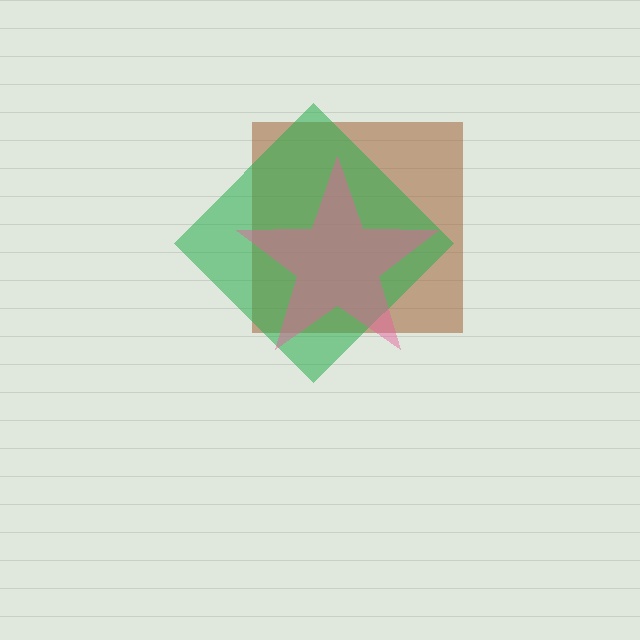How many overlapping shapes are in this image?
There are 3 overlapping shapes in the image.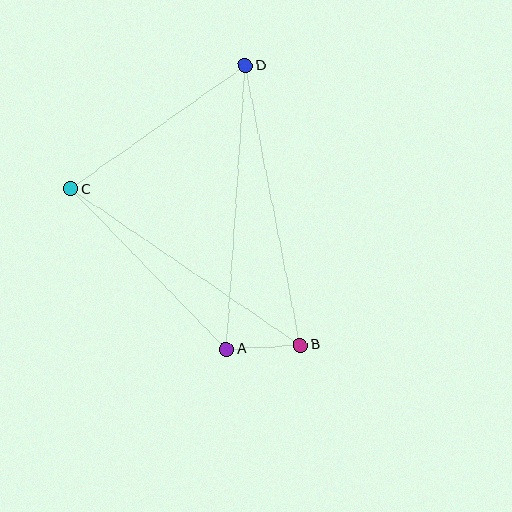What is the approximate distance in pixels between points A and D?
The distance between A and D is approximately 284 pixels.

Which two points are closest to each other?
Points A and B are closest to each other.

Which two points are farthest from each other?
Points B and D are farthest from each other.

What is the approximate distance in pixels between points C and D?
The distance between C and D is approximately 214 pixels.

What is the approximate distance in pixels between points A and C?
The distance between A and C is approximately 223 pixels.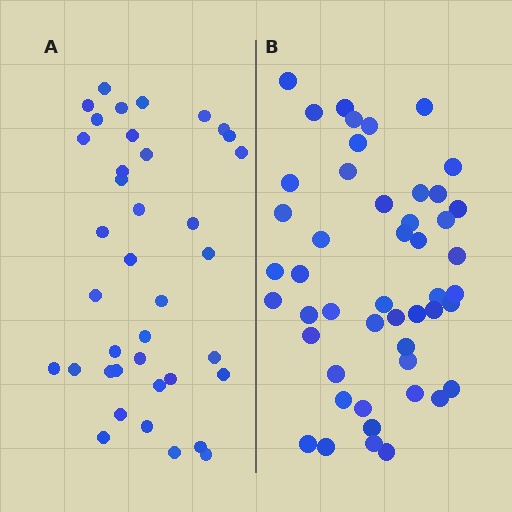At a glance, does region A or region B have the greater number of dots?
Region B (the right region) has more dots.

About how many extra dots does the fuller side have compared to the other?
Region B has roughly 10 or so more dots than region A.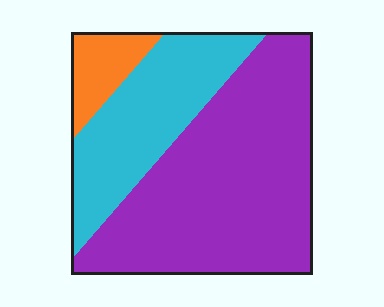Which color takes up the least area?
Orange, at roughly 10%.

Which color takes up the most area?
Purple, at roughly 60%.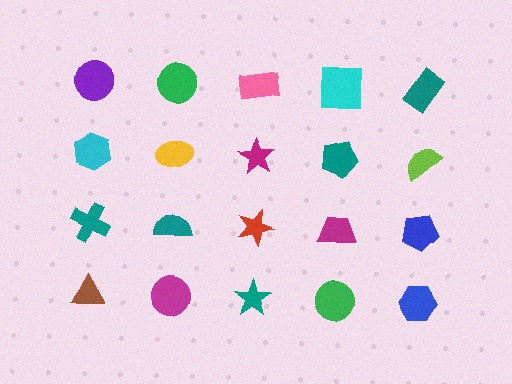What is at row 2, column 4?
A teal pentagon.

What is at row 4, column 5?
A blue hexagon.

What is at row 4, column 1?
A brown triangle.